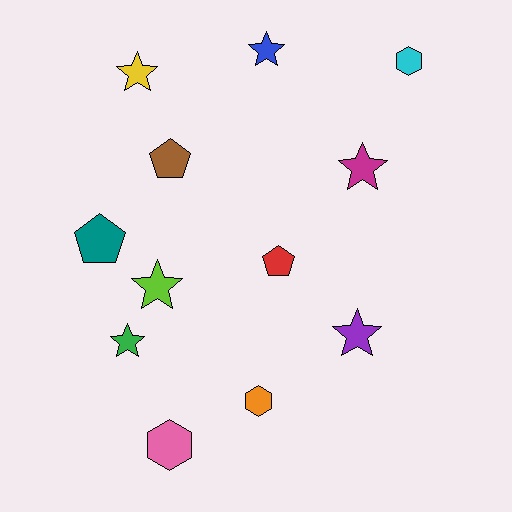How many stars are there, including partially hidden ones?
There are 6 stars.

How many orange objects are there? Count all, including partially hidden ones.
There is 1 orange object.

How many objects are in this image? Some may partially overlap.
There are 12 objects.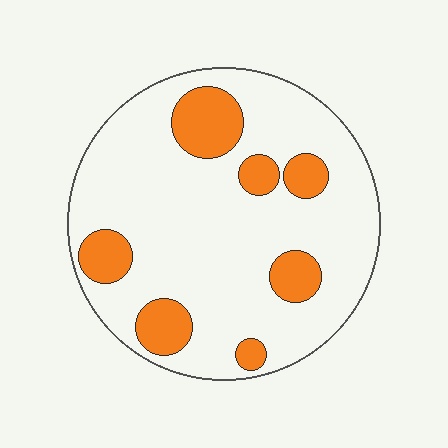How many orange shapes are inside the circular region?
7.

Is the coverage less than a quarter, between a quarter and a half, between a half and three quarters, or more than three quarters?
Less than a quarter.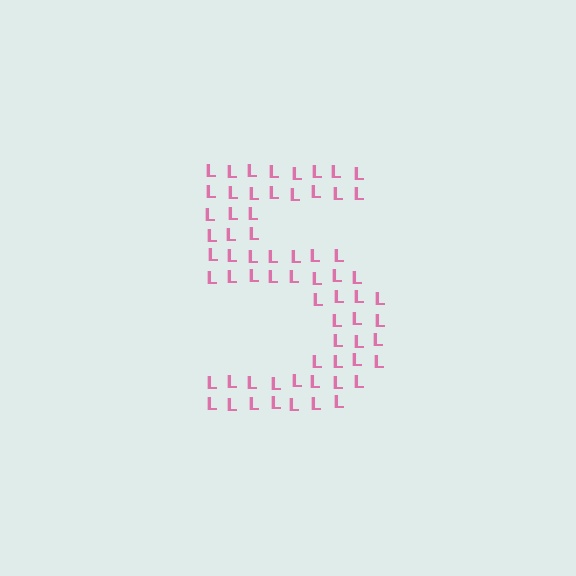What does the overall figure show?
The overall figure shows the digit 5.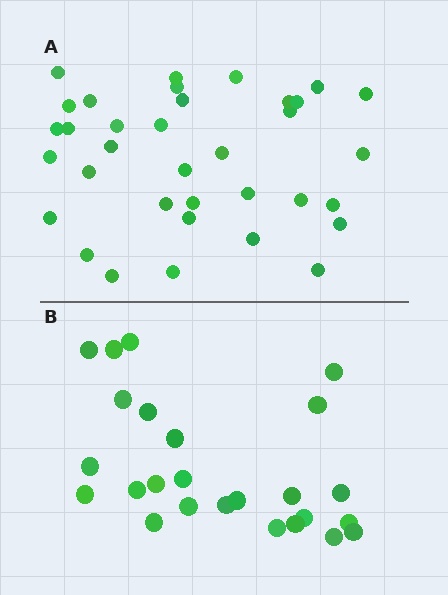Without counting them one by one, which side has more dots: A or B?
Region A (the top region) has more dots.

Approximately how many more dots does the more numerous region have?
Region A has roughly 10 or so more dots than region B.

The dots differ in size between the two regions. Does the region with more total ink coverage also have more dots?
No. Region B has more total ink coverage because its dots are larger, but region A actually contains more individual dots. Total area can be misleading — the number of items is what matters here.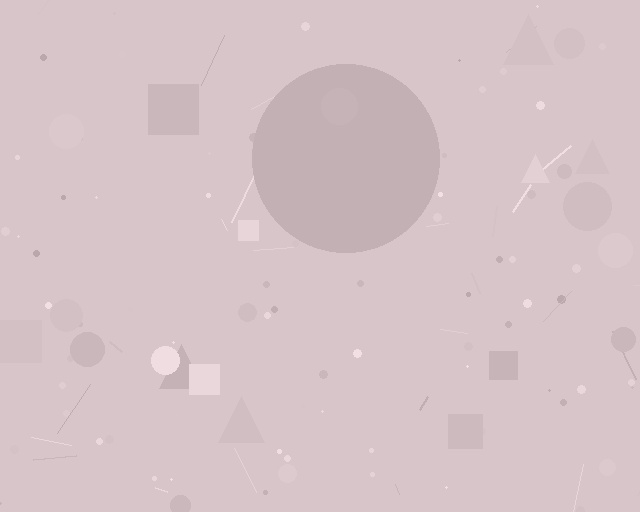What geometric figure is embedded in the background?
A circle is embedded in the background.